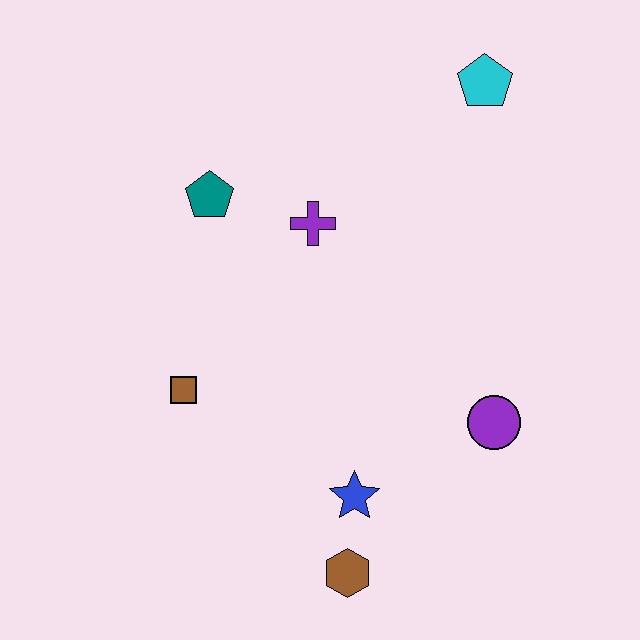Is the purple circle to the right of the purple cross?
Yes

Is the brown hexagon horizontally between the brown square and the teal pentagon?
No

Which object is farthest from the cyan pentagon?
The brown hexagon is farthest from the cyan pentagon.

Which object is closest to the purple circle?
The blue star is closest to the purple circle.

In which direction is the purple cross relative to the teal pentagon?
The purple cross is to the right of the teal pentagon.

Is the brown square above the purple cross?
No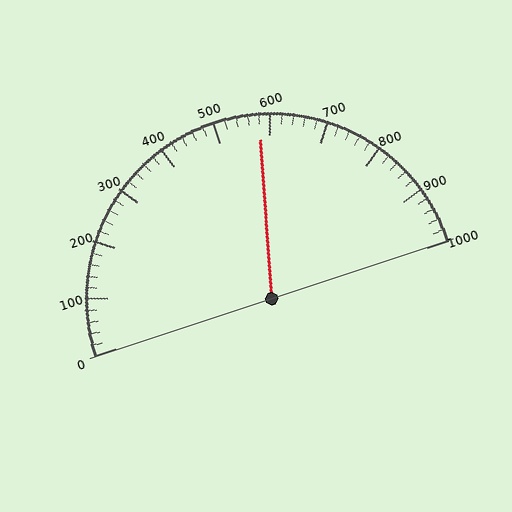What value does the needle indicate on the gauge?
The needle indicates approximately 580.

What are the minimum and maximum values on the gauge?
The gauge ranges from 0 to 1000.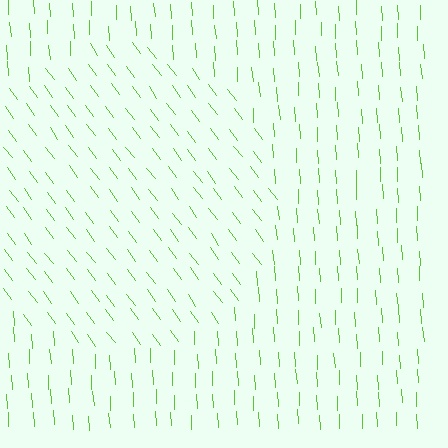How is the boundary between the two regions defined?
The boundary is defined purely by a change in line orientation (approximately 33 degrees difference). All lines are the same color and thickness.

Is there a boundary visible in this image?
Yes, there is a texture boundary formed by a change in line orientation.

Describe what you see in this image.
The image is filled with small lime line segments. A circle region in the image has lines oriented differently from the surrounding lines, creating a visible texture boundary.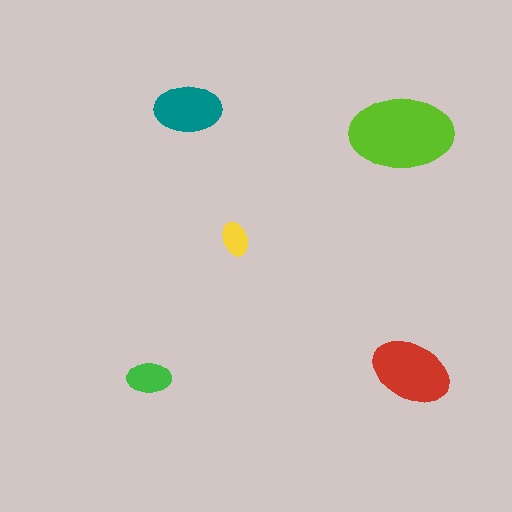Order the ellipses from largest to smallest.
the lime one, the red one, the teal one, the green one, the yellow one.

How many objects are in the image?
There are 5 objects in the image.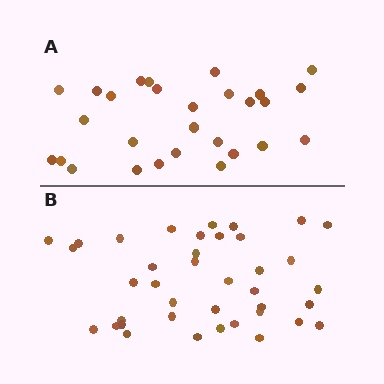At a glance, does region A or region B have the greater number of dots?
Region B (the bottom region) has more dots.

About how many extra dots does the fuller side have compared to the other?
Region B has roughly 12 or so more dots than region A.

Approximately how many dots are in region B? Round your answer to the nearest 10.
About 40 dots. (The exact count is 39, which rounds to 40.)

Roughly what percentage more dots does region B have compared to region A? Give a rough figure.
About 40% more.